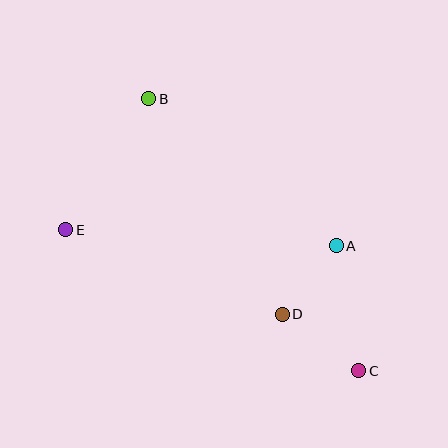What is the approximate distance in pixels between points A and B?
The distance between A and B is approximately 238 pixels.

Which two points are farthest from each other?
Points B and C are farthest from each other.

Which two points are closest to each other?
Points A and D are closest to each other.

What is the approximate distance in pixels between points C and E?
The distance between C and E is approximately 325 pixels.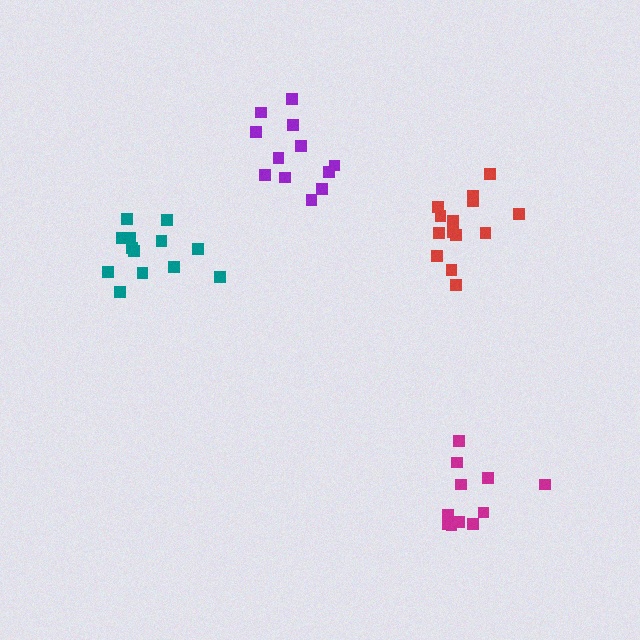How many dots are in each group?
Group 1: 11 dots, Group 2: 14 dots, Group 3: 12 dots, Group 4: 13 dots (50 total).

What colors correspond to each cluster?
The clusters are colored: magenta, red, purple, teal.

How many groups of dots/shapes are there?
There are 4 groups.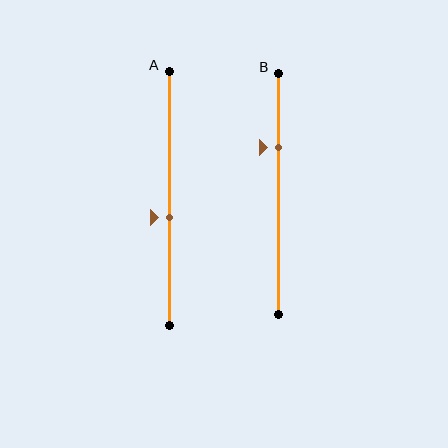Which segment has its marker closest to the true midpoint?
Segment A has its marker closest to the true midpoint.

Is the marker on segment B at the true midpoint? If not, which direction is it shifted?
No, the marker on segment B is shifted upward by about 19% of the segment length.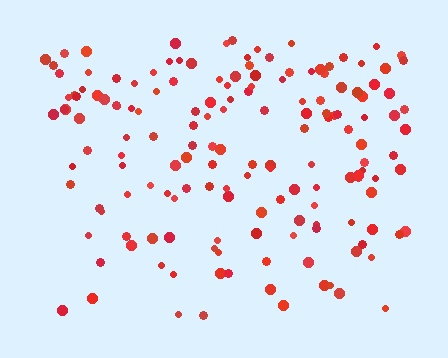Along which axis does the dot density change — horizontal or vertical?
Vertical.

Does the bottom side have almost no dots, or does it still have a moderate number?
Still a moderate number, just noticeably fewer than the top.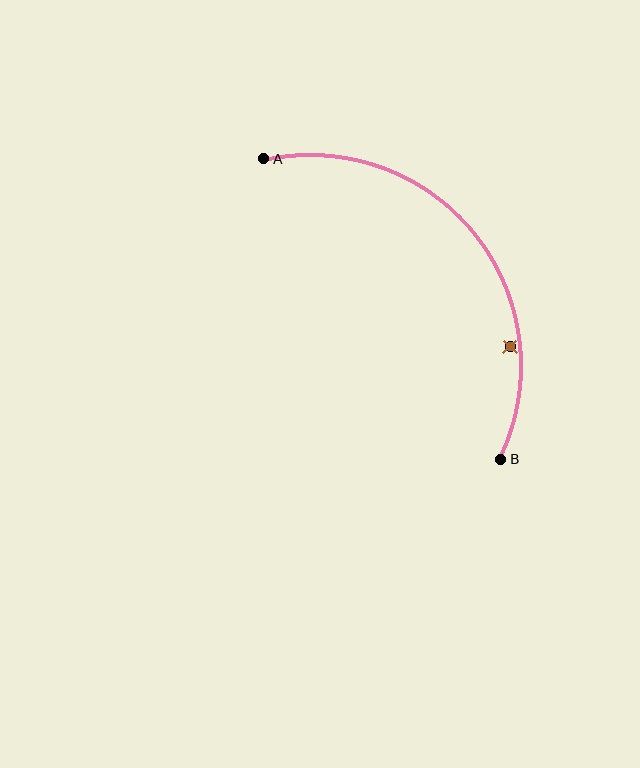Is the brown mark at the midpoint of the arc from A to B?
No — the brown mark does not lie on the arc at all. It sits slightly inside the curve.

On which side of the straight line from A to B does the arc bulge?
The arc bulges above and to the right of the straight line connecting A and B.